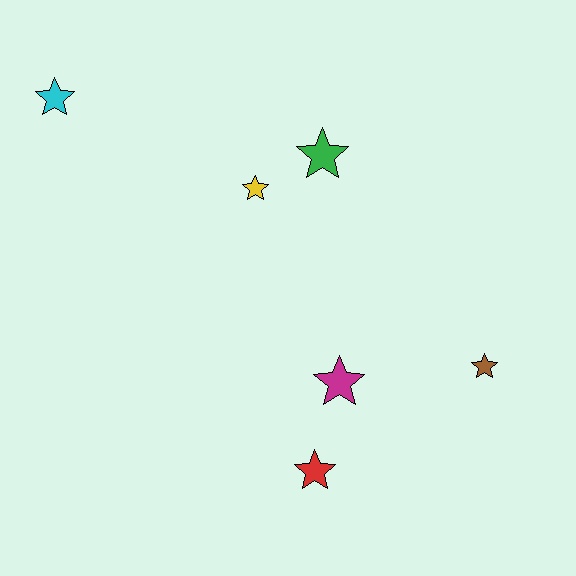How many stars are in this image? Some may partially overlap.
There are 6 stars.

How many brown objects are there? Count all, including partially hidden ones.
There is 1 brown object.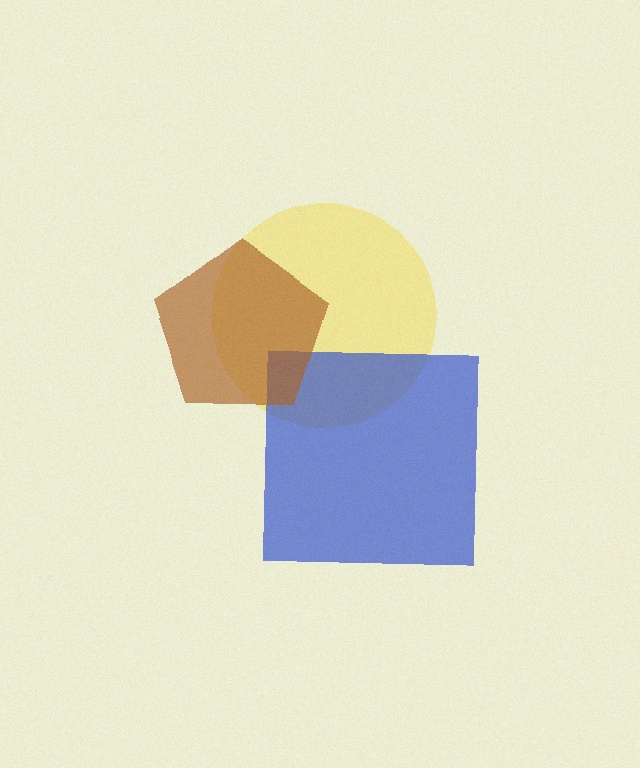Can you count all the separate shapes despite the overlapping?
Yes, there are 3 separate shapes.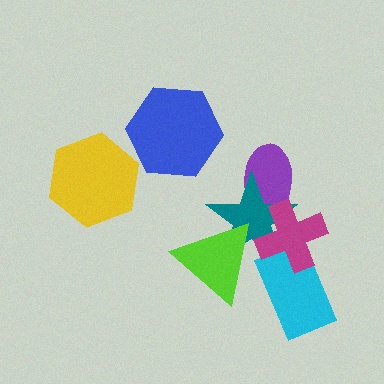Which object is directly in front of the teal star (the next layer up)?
The lime triangle is directly in front of the teal star.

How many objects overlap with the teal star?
3 objects overlap with the teal star.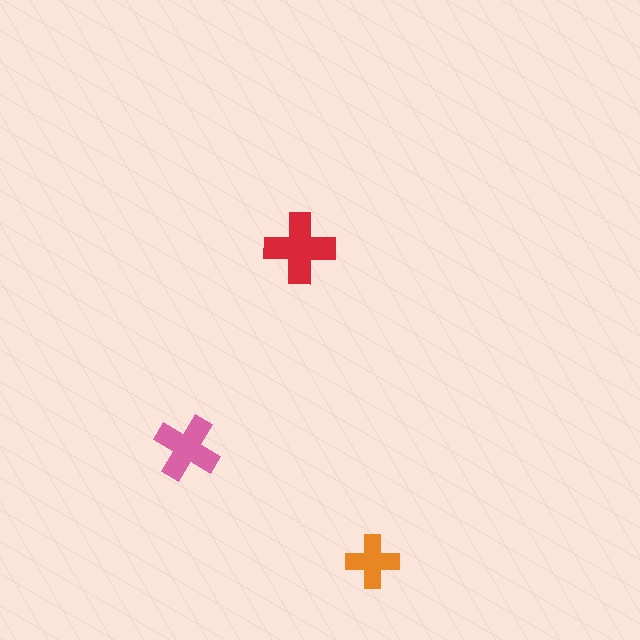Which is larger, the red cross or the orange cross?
The red one.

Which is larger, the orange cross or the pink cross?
The pink one.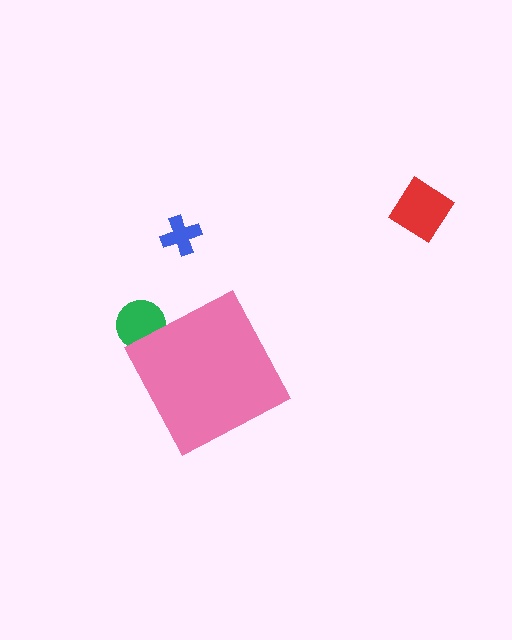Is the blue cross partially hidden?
No, the blue cross is fully visible.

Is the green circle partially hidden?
Yes, the green circle is partially hidden behind the pink diamond.